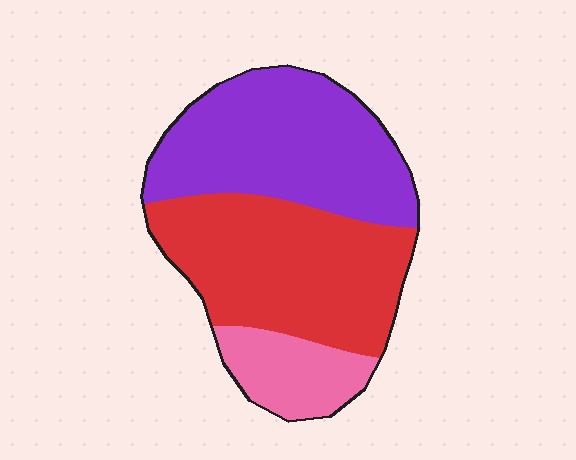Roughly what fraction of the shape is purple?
Purple takes up about two fifths (2/5) of the shape.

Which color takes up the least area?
Pink, at roughly 15%.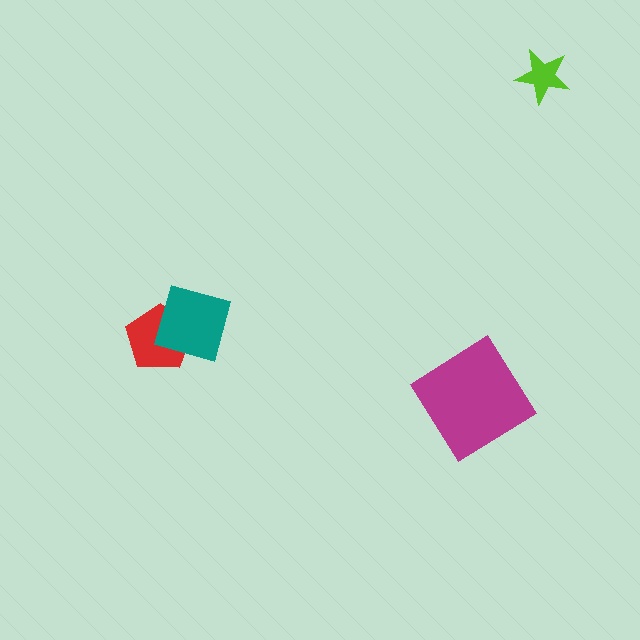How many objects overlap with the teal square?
1 object overlaps with the teal square.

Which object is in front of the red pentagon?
The teal square is in front of the red pentagon.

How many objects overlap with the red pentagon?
1 object overlaps with the red pentagon.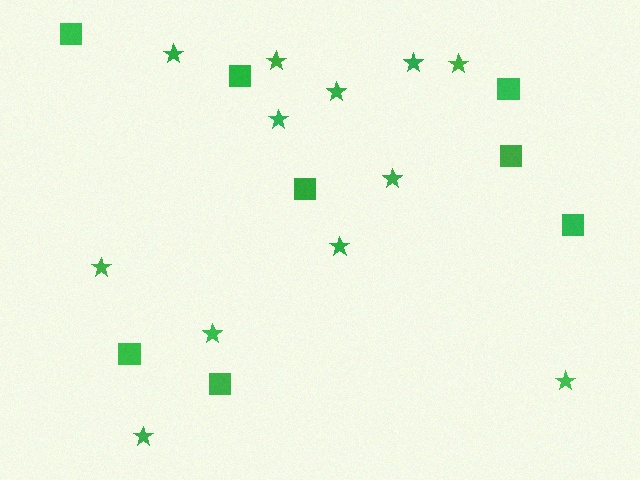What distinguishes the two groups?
There are 2 groups: one group of stars (12) and one group of squares (8).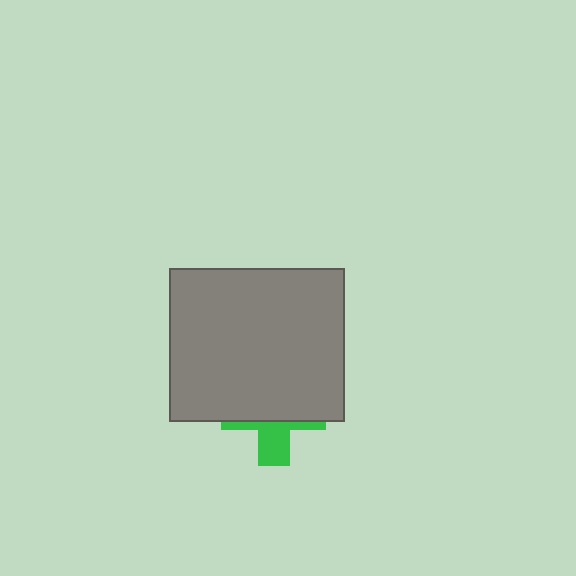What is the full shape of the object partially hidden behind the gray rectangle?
The partially hidden object is a green cross.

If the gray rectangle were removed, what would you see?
You would see the complete green cross.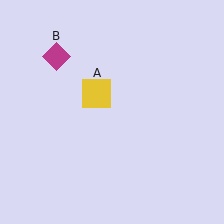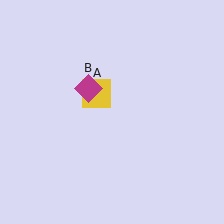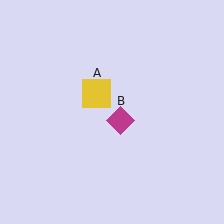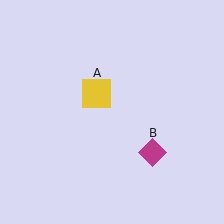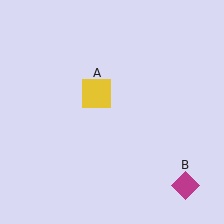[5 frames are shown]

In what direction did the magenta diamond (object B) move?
The magenta diamond (object B) moved down and to the right.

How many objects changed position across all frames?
1 object changed position: magenta diamond (object B).